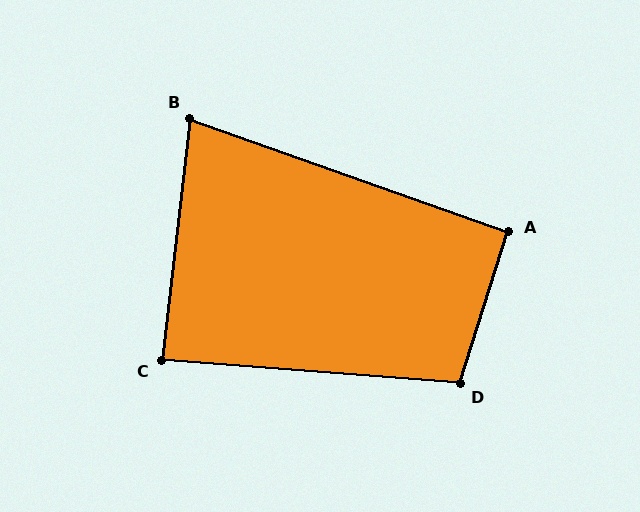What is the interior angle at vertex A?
Approximately 92 degrees (approximately right).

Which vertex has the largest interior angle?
D, at approximately 103 degrees.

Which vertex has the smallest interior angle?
B, at approximately 77 degrees.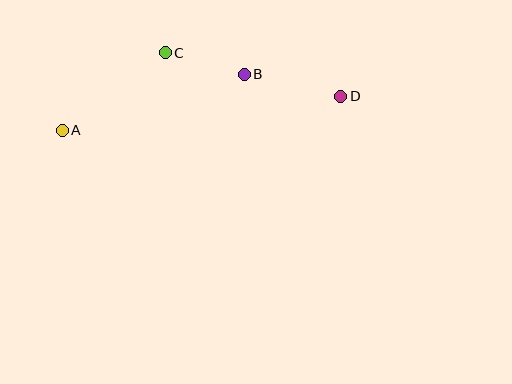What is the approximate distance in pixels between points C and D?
The distance between C and D is approximately 181 pixels.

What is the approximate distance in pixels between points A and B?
The distance between A and B is approximately 191 pixels.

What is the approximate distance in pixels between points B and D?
The distance between B and D is approximately 99 pixels.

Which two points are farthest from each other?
Points A and D are farthest from each other.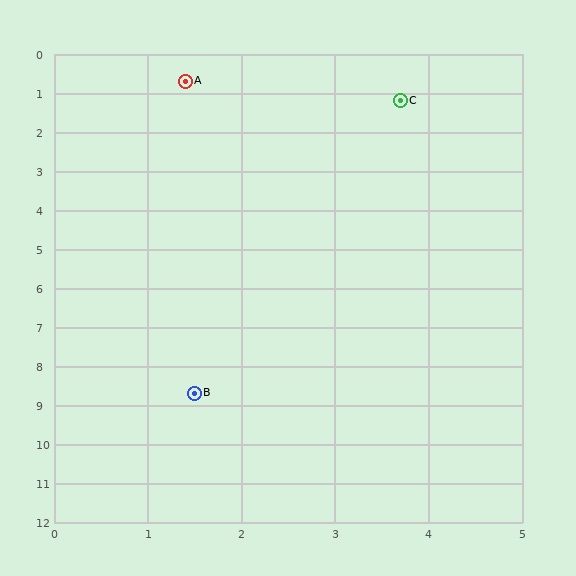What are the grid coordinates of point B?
Point B is at approximately (1.5, 8.7).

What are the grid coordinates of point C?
Point C is at approximately (3.7, 1.2).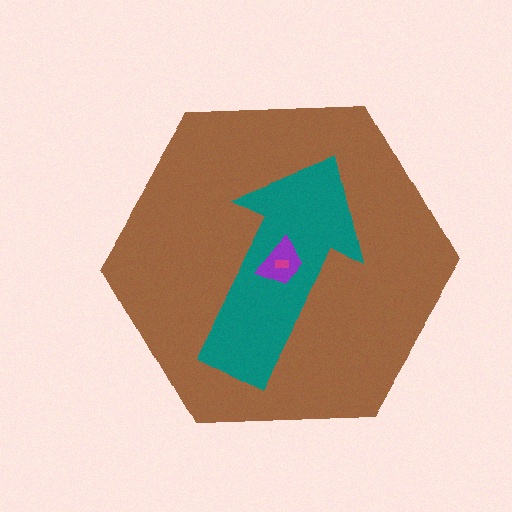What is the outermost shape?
The brown hexagon.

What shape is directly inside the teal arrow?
The purple trapezoid.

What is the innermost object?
The magenta rectangle.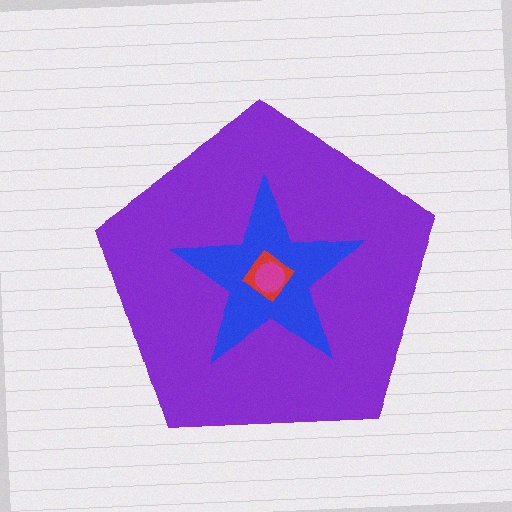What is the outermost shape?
The purple pentagon.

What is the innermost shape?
The magenta circle.